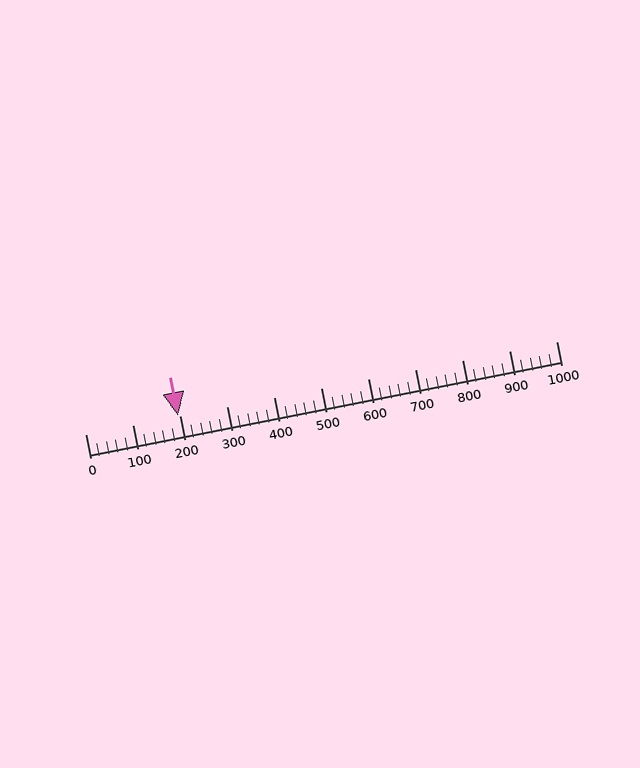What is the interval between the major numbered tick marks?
The major tick marks are spaced 100 units apart.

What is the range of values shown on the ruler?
The ruler shows values from 0 to 1000.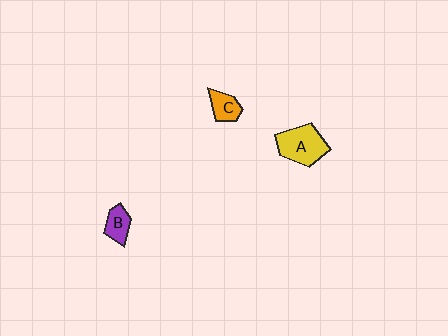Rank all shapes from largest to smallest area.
From largest to smallest: A (yellow), C (orange), B (purple).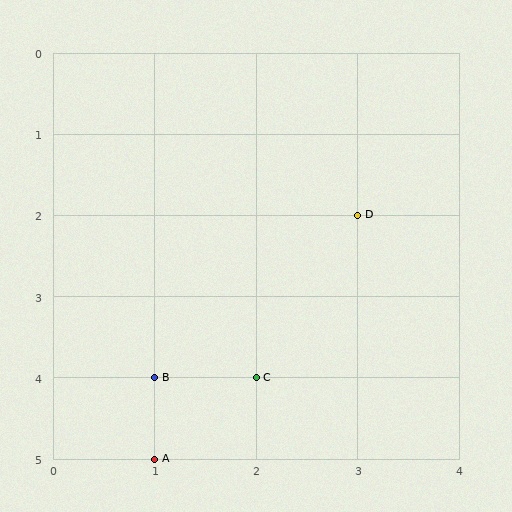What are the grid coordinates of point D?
Point D is at grid coordinates (3, 2).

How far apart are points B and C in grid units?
Points B and C are 1 column apart.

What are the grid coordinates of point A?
Point A is at grid coordinates (1, 5).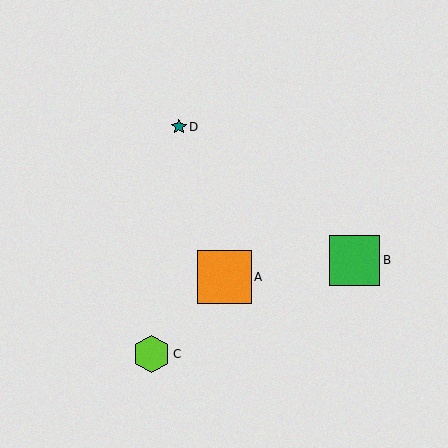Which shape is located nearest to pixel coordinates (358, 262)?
The green square (labeled B) at (355, 260) is nearest to that location.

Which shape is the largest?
The orange square (labeled A) is the largest.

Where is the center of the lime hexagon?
The center of the lime hexagon is at (151, 354).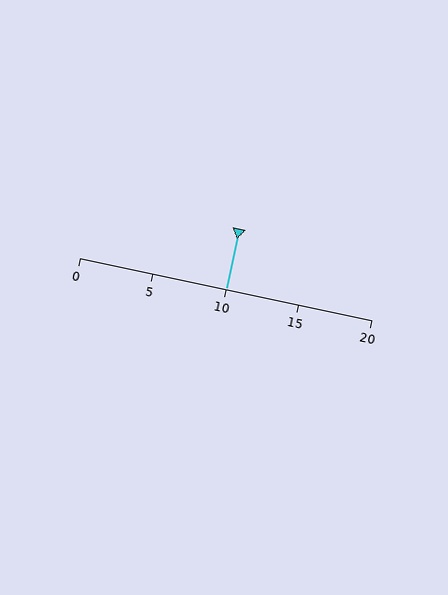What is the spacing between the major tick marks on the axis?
The major ticks are spaced 5 apart.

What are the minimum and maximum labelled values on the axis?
The axis runs from 0 to 20.